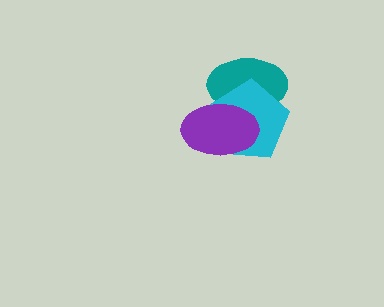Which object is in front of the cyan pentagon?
The purple ellipse is in front of the cyan pentagon.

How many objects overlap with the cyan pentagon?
2 objects overlap with the cyan pentagon.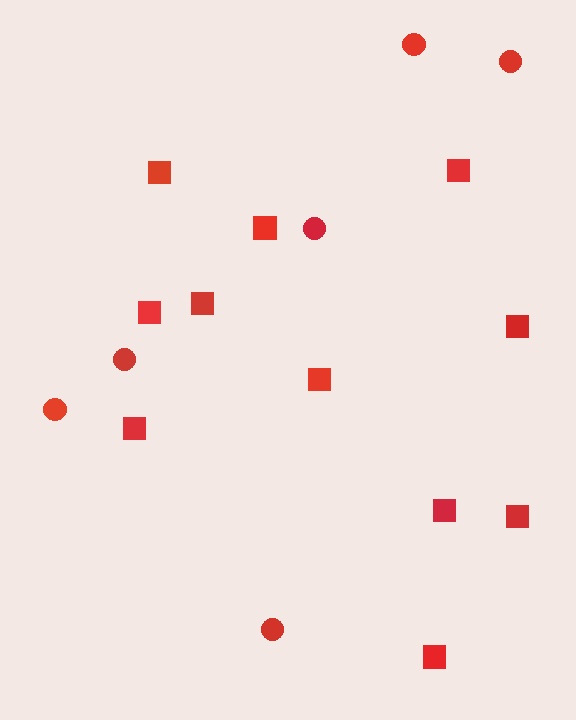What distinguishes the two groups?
There are 2 groups: one group of squares (11) and one group of circles (6).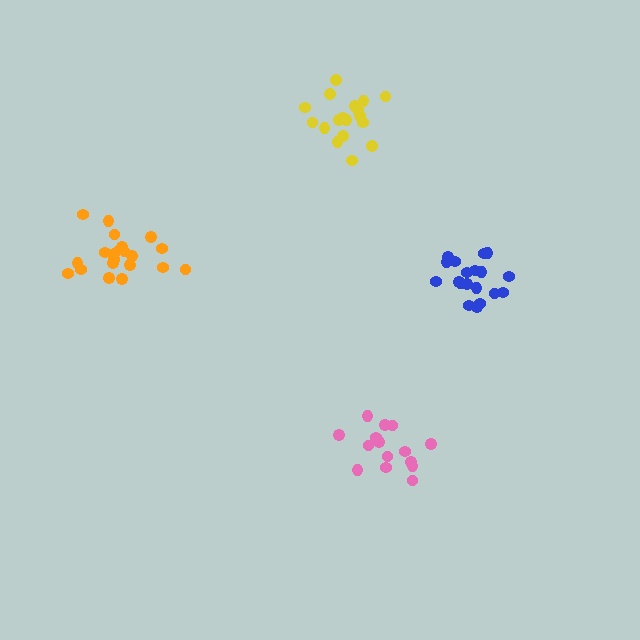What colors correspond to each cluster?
The clusters are colored: yellow, pink, blue, orange.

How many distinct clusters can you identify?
There are 4 distinct clusters.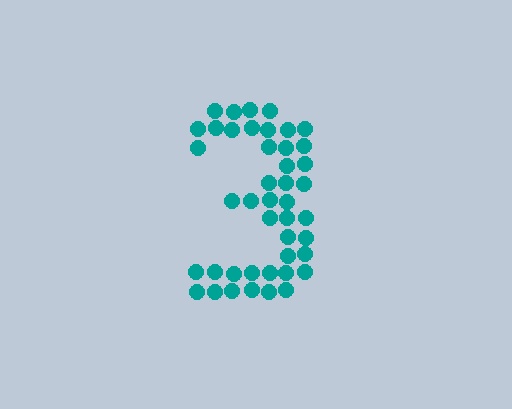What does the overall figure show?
The overall figure shows the digit 3.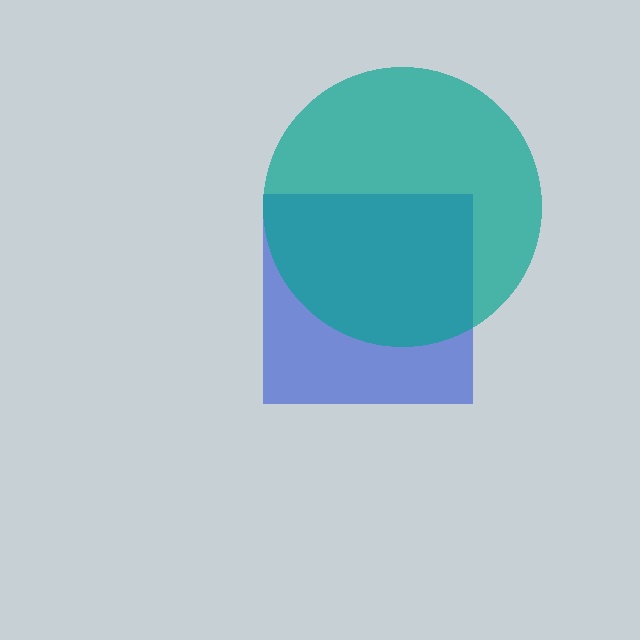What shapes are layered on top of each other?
The layered shapes are: a blue square, a teal circle.